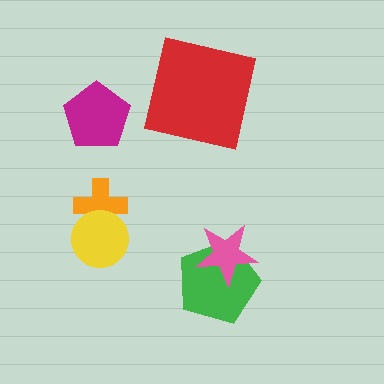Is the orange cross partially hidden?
Yes, it is partially covered by another shape.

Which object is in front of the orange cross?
The yellow circle is in front of the orange cross.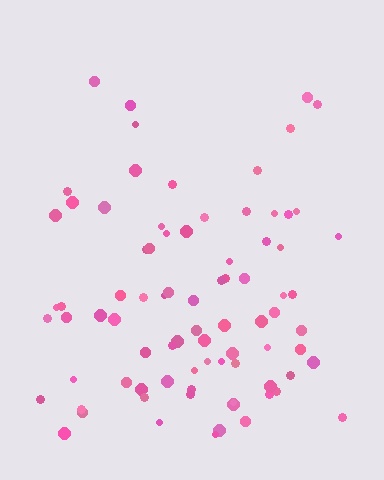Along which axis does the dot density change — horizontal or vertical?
Vertical.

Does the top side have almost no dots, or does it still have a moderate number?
Still a moderate number, just noticeably fewer than the bottom.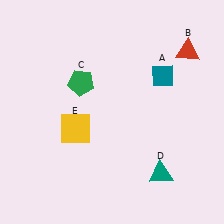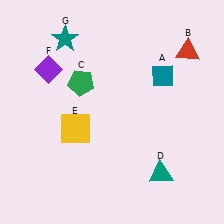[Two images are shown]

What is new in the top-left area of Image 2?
A teal star (G) was added in the top-left area of Image 2.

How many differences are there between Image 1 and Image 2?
There are 2 differences between the two images.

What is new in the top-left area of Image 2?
A purple diamond (F) was added in the top-left area of Image 2.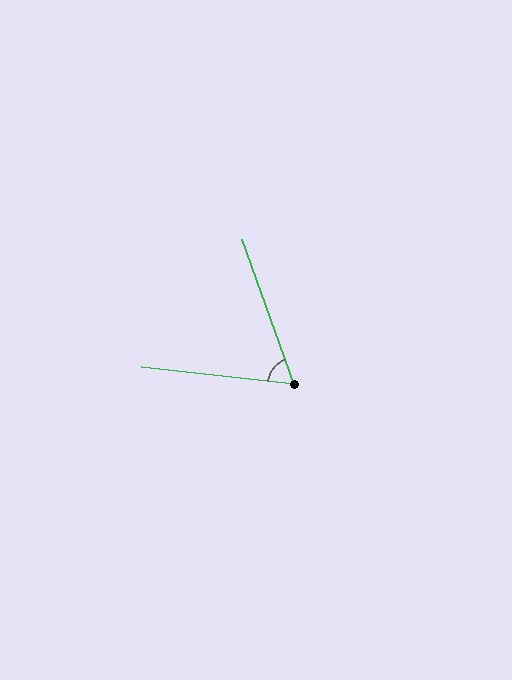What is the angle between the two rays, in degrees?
Approximately 64 degrees.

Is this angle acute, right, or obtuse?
It is acute.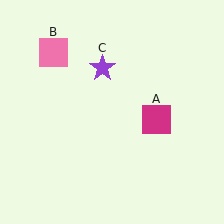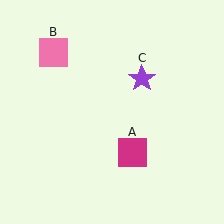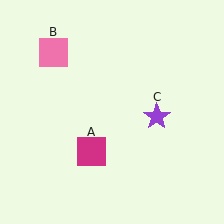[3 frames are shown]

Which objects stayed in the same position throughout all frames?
Pink square (object B) remained stationary.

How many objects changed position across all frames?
2 objects changed position: magenta square (object A), purple star (object C).